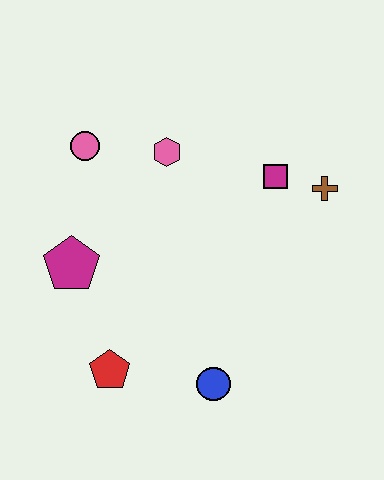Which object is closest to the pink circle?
The pink hexagon is closest to the pink circle.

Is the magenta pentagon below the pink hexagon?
Yes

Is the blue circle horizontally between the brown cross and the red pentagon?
Yes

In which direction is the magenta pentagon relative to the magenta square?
The magenta pentagon is to the left of the magenta square.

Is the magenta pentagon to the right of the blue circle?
No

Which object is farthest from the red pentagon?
The brown cross is farthest from the red pentagon.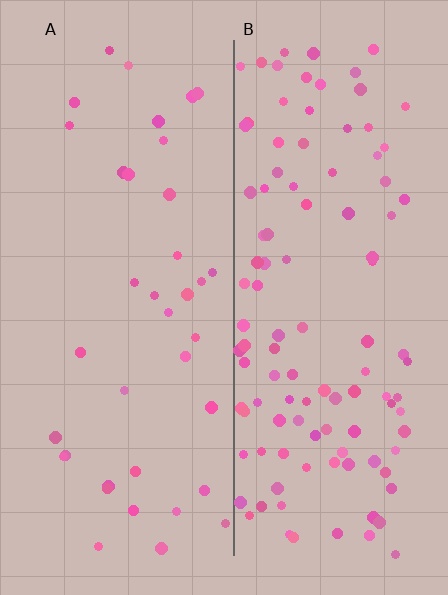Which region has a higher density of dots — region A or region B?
B (the right).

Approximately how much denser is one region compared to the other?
Approximately 3.0× — region B over region A.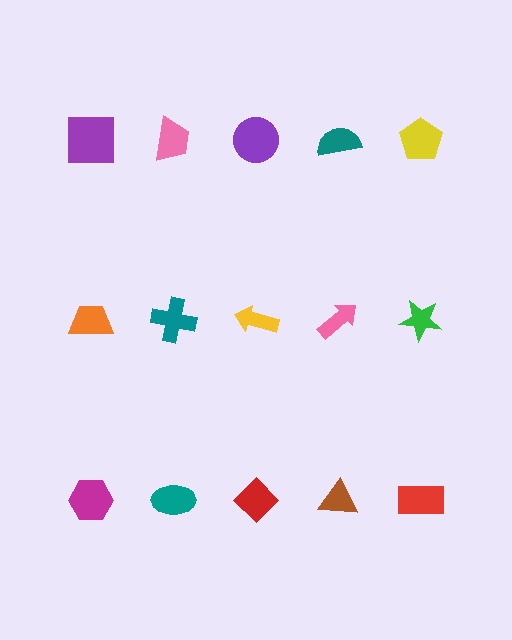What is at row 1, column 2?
A pink trapezoid.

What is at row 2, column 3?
A yellow arrow.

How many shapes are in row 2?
5 shapes.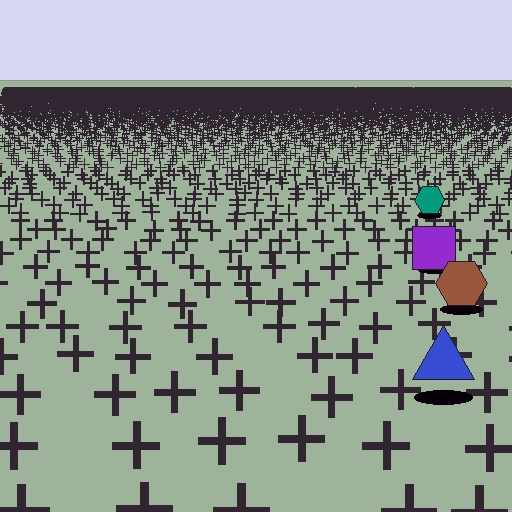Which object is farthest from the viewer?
The teal hexagon is farthest from the viewer. It appears smaller and the ground texture around it is denser.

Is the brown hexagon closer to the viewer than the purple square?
Yes. The brown hexagon is closer — you can tell from the texture gradient: the ground texture is coarser near it.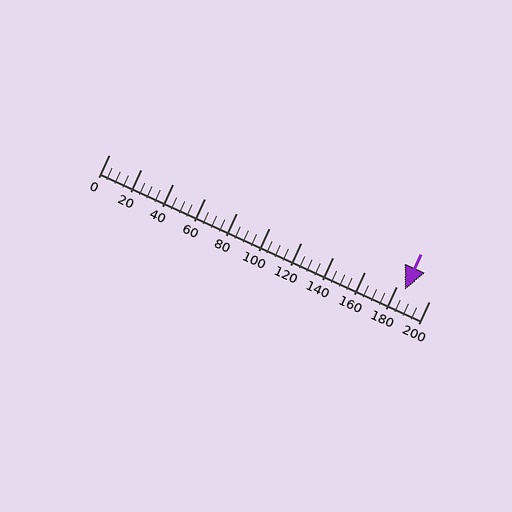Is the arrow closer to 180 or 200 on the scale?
The arrow is closer to 180.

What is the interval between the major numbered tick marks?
The major tick marks are spaced 20 units apart.